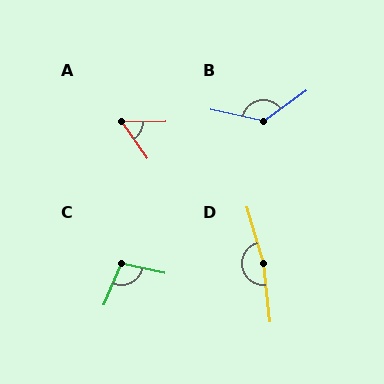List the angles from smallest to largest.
A (56°), C (100°), B (132°), D (169°).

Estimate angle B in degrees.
Approximately 132 degrees.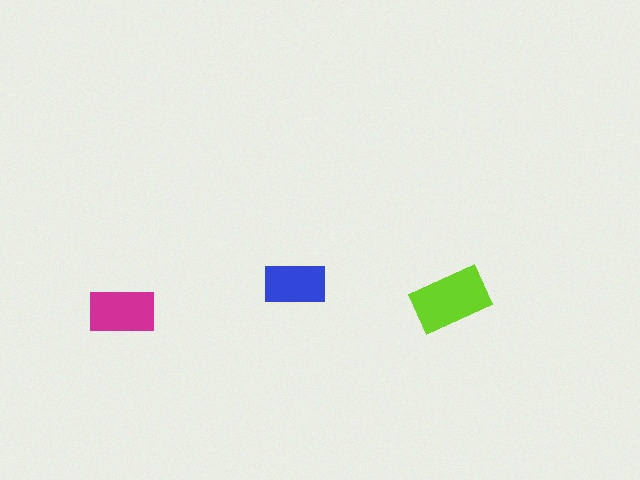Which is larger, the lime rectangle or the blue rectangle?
The lime one.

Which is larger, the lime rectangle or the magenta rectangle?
The lime one.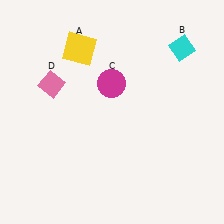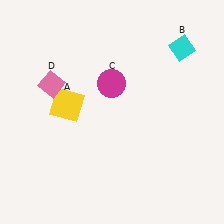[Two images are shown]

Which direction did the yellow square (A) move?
The yellow square (A) moved down.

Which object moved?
The yellow square (A) moved down.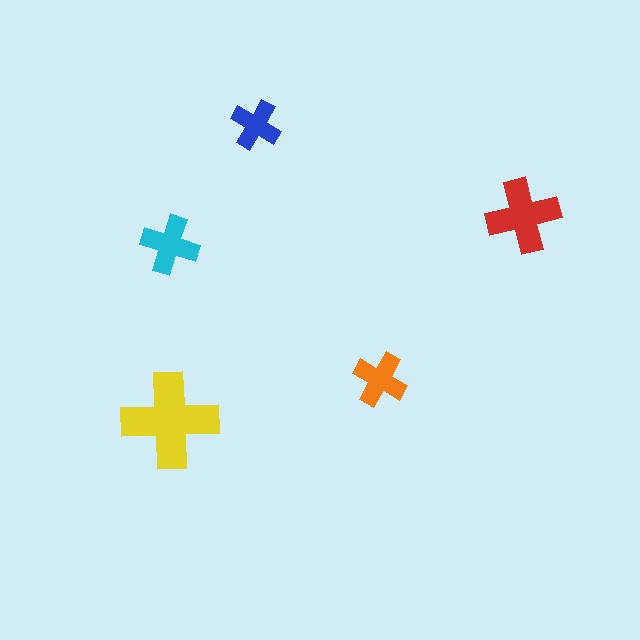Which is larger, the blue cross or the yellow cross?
The yellow one.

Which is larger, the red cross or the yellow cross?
The yellow one.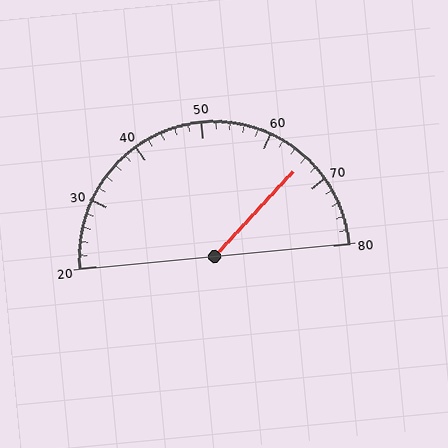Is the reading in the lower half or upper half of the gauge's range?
The reading is in the upper half of the range (20 to 80).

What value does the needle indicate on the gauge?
The needle indicates approximately 66.